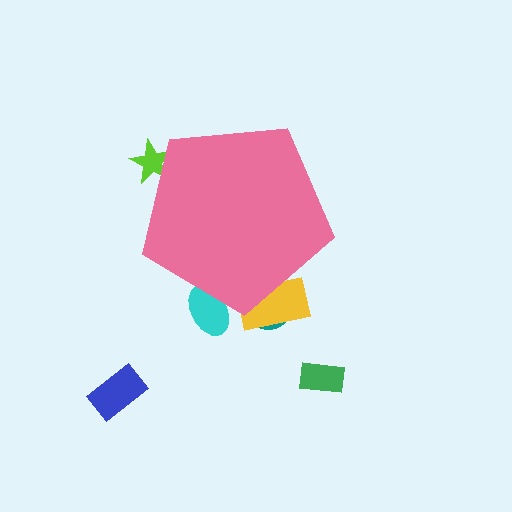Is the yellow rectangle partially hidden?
Yes, the yellow rectangle is partially hidden behind the pink pentagon.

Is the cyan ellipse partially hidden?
Yes, the cyan ellipse is partially hidden behind the pink pentagon.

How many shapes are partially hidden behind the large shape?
4 shapes are partially hidden.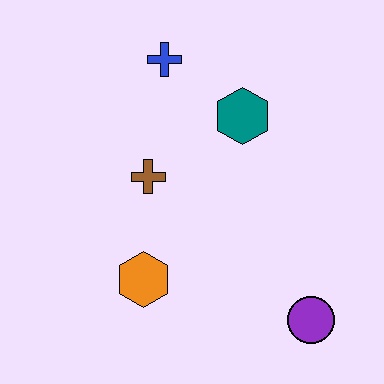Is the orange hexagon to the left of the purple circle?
Yes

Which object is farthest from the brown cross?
The purple circle is farthest from the brown cross.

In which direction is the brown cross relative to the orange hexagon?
The brown cross is above the orange hexagon.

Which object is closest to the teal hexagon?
The blue cross is closest to the teal hexagon.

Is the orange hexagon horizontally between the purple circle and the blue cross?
No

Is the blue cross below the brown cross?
No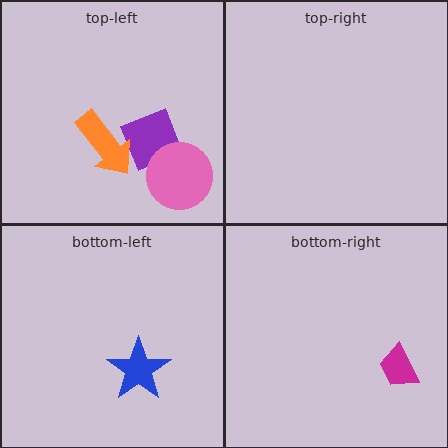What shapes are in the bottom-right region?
The magenta trapezoid.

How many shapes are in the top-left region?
3.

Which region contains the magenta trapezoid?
The bottom-right region.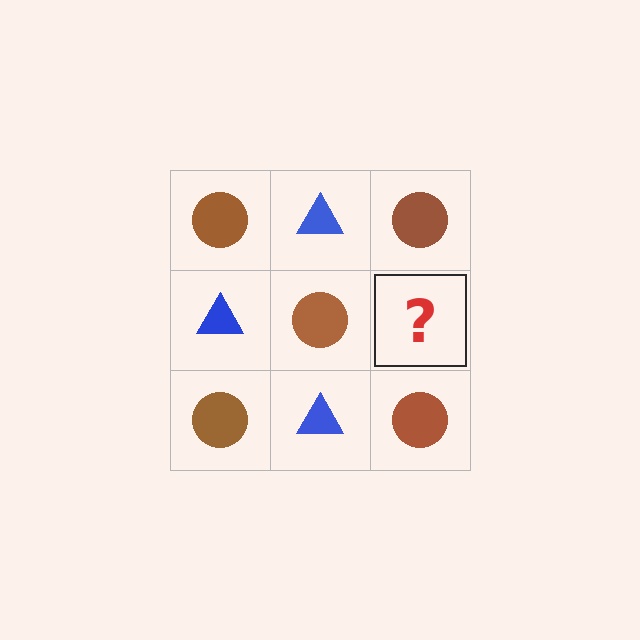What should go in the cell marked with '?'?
The missing cell should contain a blue triangle.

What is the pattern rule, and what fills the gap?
The rule is that it alternates brown circle and blue triangle in a checkerboard pattern. The gap should be filled with a blue triangle.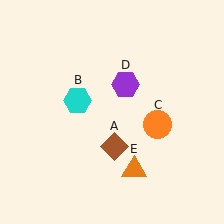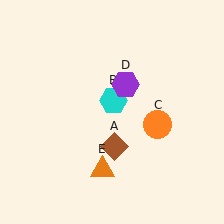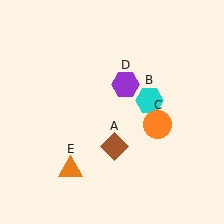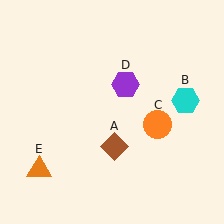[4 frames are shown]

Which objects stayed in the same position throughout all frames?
Brown diamond (object A) and orange circle (object C) and purple hexagon (object D) remained stationary.